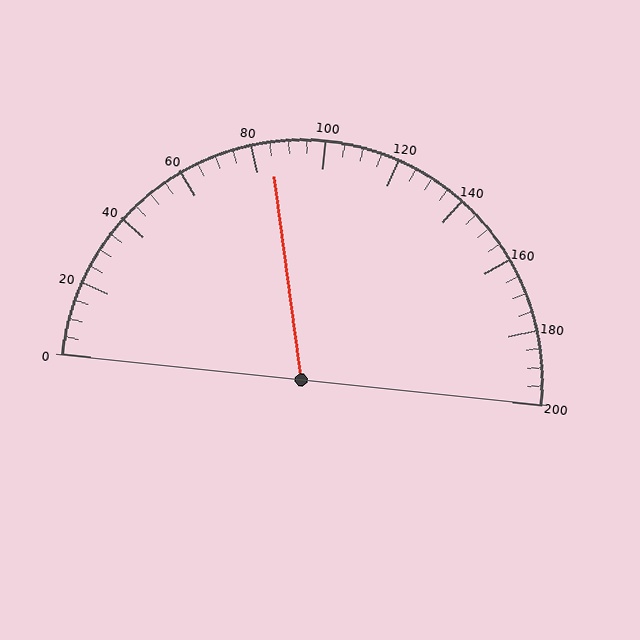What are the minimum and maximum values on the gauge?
The gauge ranges from 0 to 200.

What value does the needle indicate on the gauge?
The needle indicates approximately 85.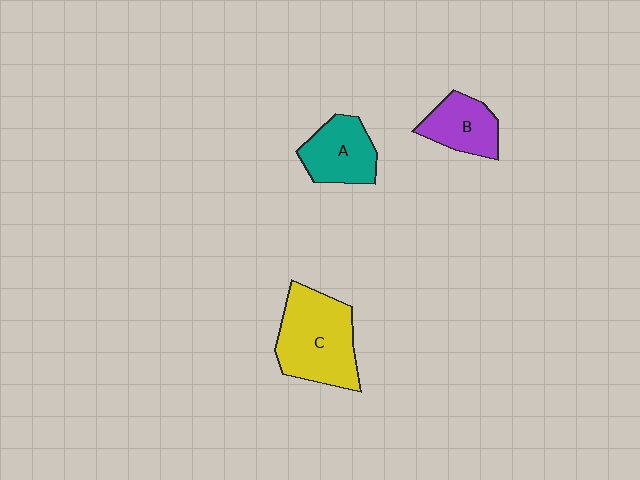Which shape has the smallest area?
Shape B (purple).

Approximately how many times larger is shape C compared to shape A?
Approximately 1.6 times.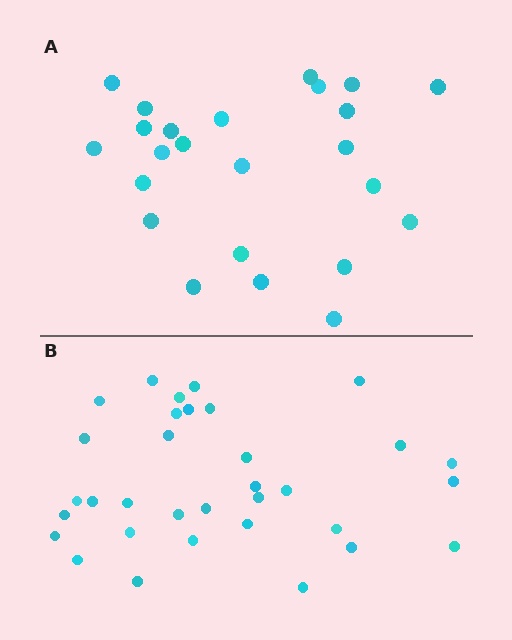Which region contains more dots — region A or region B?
Region B (the bottom region) has more dots.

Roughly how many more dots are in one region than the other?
Region B has roughly 8 or so more dots than region A.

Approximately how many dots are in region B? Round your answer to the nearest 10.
About 30 dots. (The exact count is 33, which rounds to 30.)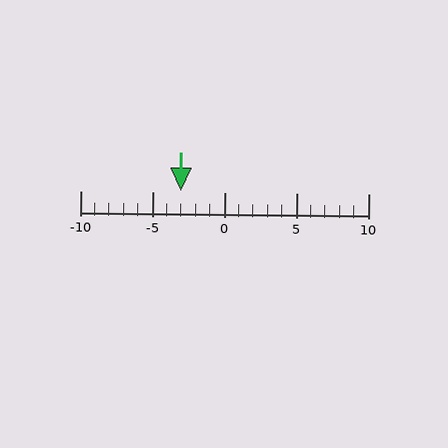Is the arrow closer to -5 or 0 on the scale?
The arrow is closer to -5.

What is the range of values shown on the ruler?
The ruler shows values from -10 to 10.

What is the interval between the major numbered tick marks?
The major tick marks are spaced 5 units apart.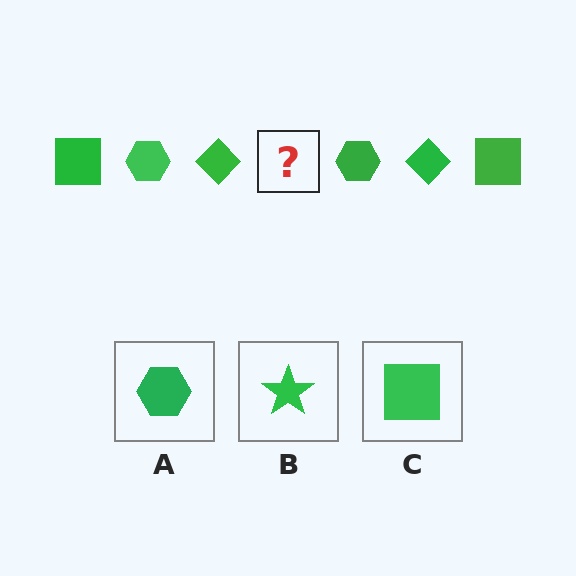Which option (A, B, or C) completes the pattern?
C.